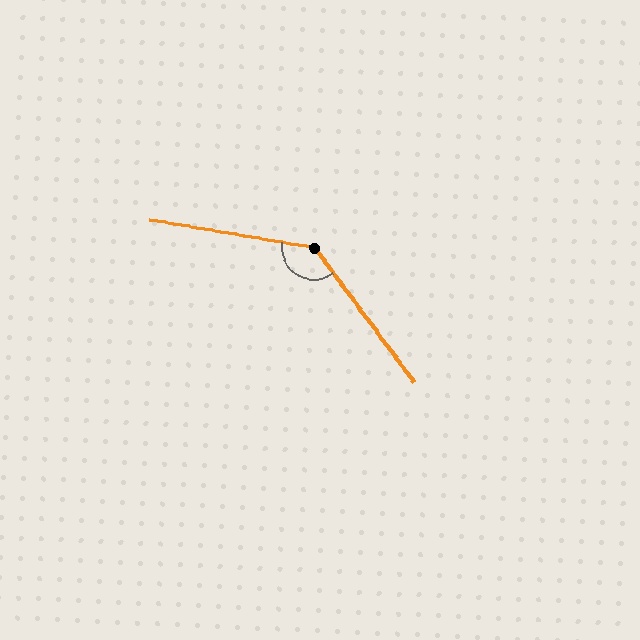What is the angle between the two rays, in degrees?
Approximately 136 degrees.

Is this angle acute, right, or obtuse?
It is obtuse.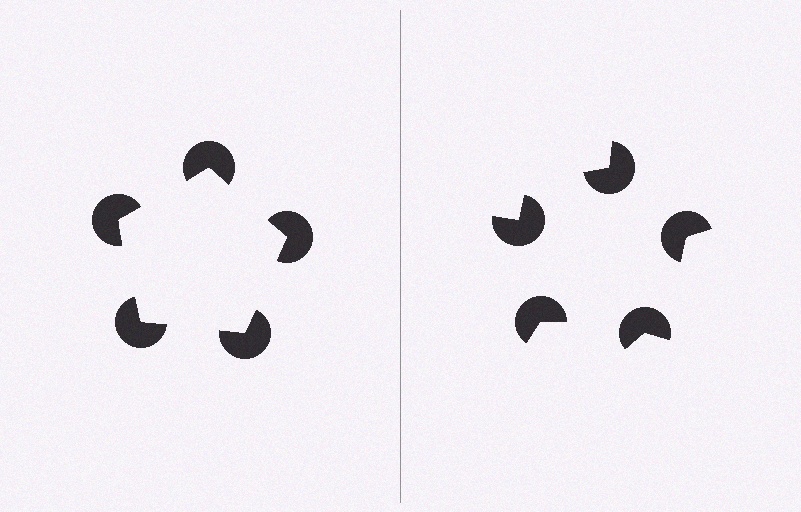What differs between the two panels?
The pac-man discs are positioned identically on both sides; only the wedge orientations differ. On the left they align to a pentagon; on the right they are misaligned.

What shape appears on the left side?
An illusory pentagon.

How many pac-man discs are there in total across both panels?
10 — 5 on each side.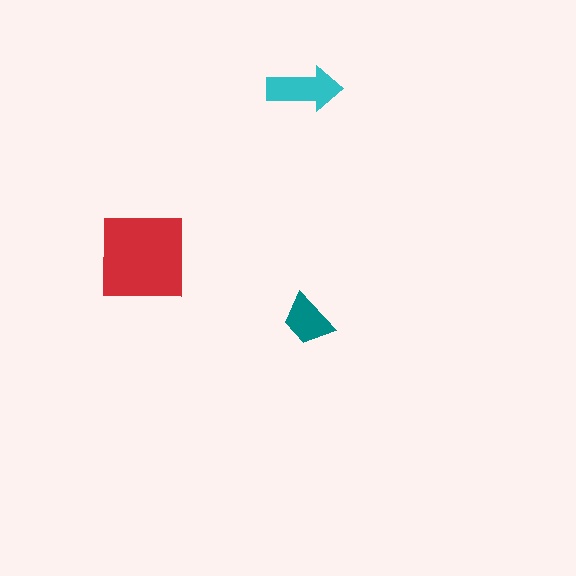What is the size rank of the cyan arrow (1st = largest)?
2nd.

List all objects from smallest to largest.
The teal trapezoid, the cyan arrow, the red square.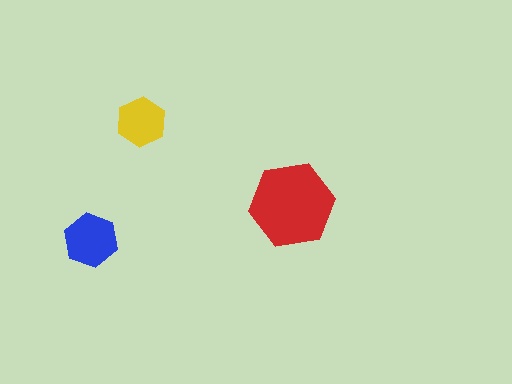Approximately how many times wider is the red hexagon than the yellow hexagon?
About 1.5 times wider.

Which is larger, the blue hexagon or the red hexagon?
The red one.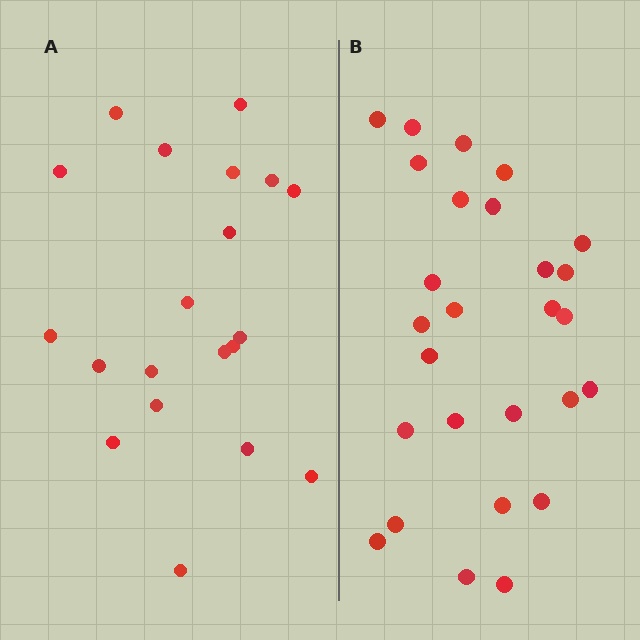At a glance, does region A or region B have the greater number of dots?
Region B (the right region) has more dots.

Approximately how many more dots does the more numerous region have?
Region B has roughly 8 or so more dots than region A.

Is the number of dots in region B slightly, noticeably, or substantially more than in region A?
Region B has noticeably more, but not dramatically so. The ratio is roughly 1.4 to 1.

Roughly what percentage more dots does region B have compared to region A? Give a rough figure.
About 35% more.